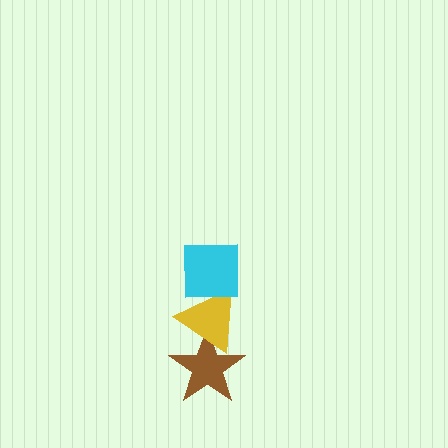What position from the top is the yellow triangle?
The yellow triangle is 2nd from the top.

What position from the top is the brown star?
The brown star is 3rd from the top.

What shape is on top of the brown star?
The yellow triangle is on top of the brown star.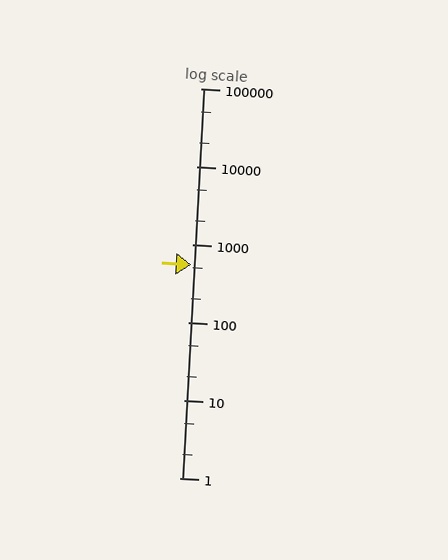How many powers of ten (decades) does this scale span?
The scale spans 5 decades, from 1 to 100000.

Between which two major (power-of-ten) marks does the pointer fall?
The pointer is between 100 and 1000.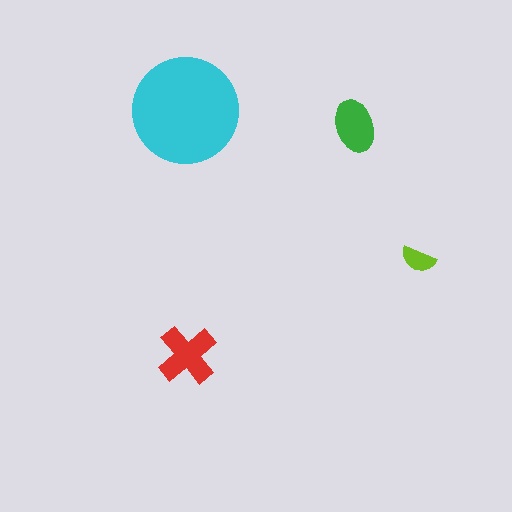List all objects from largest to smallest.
The cyan circle, the red cross, the green ellipse, the lime semicircle.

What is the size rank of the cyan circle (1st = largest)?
1st.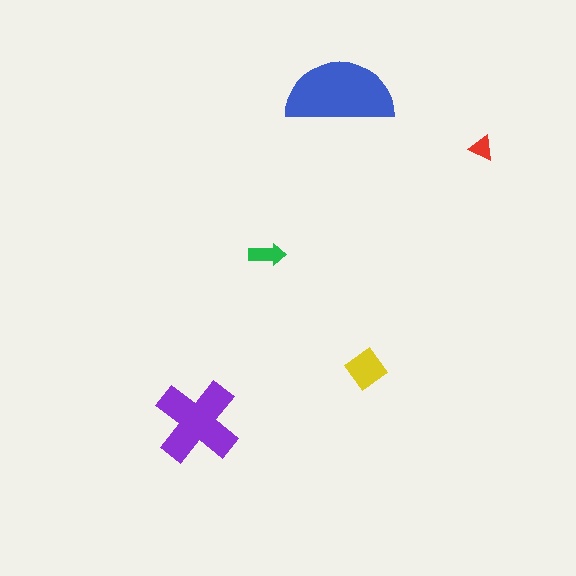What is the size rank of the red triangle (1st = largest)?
5th.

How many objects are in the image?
There are 5 objects in the image.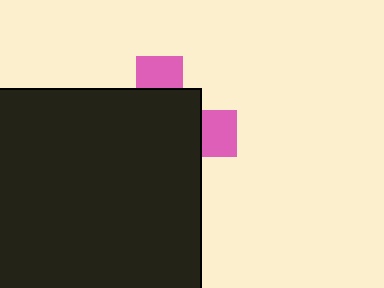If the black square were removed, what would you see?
You would see the complete pink cross.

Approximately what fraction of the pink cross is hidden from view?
Roughly 74% of the pink cross is hidden behind the black square.